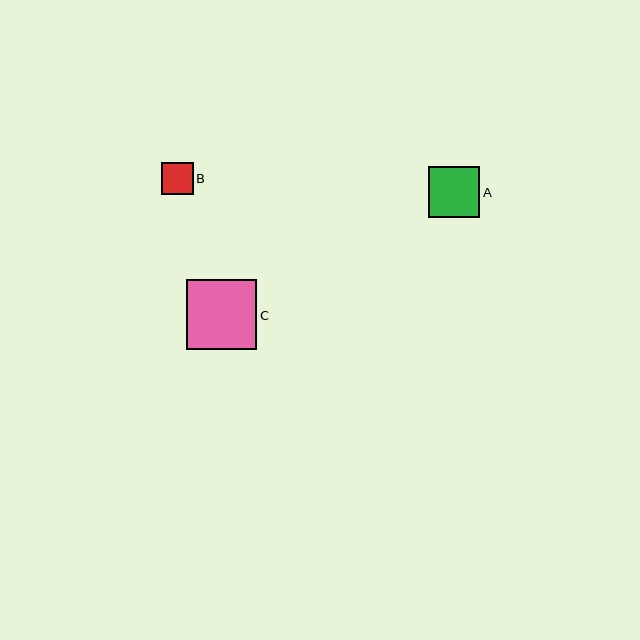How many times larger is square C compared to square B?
Square C is approximately 2.2 times the size of square B.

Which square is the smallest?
Square B is the smallest with a size of approximately 32 pixels.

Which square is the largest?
Square C is the largest with a size of approximately 70 pixels.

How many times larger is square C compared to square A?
Square C is approximately 1.4 times the size of square A.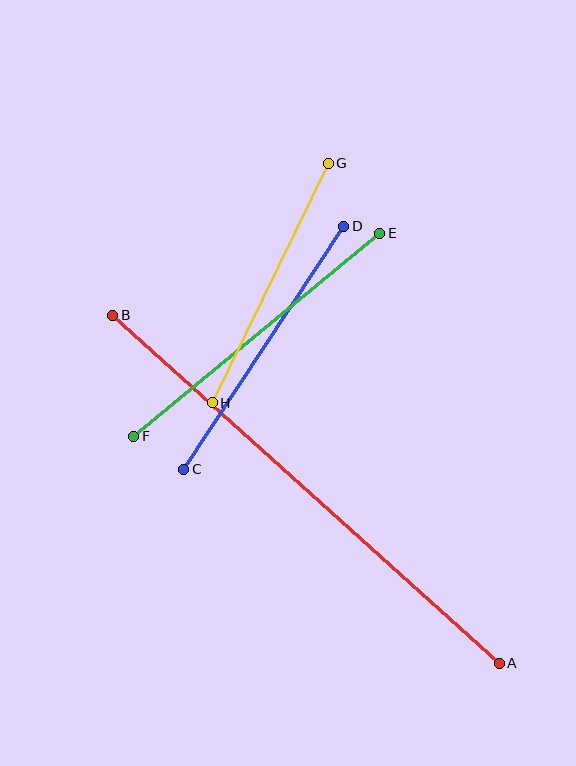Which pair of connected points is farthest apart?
Points A and B are farthest apart.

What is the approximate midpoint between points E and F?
The midpoint is at approximately (257, 335) pixels.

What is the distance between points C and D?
The distance is approximately 291 pixels.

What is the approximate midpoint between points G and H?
The midpoint is at approximately (270, 283) pixels.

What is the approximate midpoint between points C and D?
The midpoint is at approximately (264, 348) pixels.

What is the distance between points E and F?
The distance is approximately 319 pixels.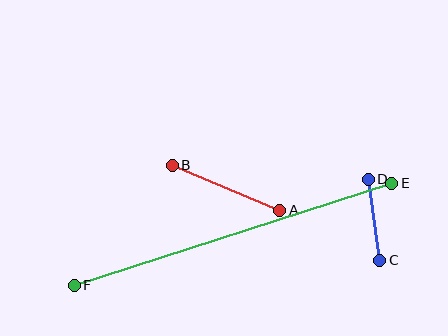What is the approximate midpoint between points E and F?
The midpoint is at approximately (233, 234) pixels.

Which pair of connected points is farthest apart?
Points E and F are farthest apart.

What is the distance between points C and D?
The distance is approximately 82 pixels.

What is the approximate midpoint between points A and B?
The midpoint is at approximately (226, 188) pixels.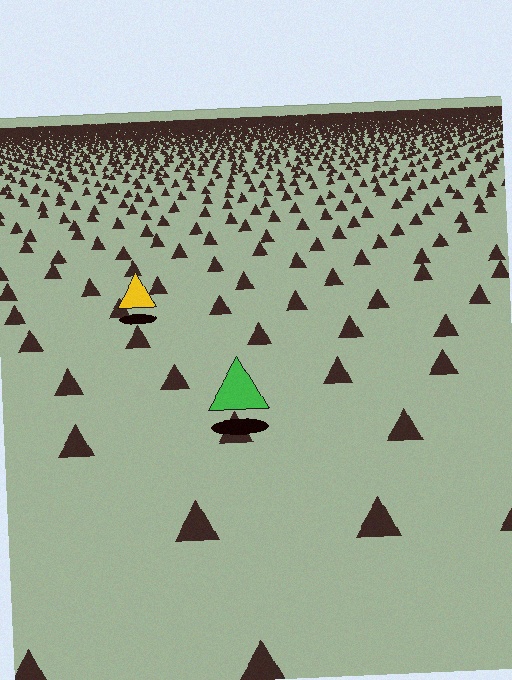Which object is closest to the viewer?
The green triangle is closest. The texture marks near it are larger and more spread out.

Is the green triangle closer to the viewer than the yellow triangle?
Yes. The green triangle is closer — you can tell from the texture gradient: the ground texture is coarser near it.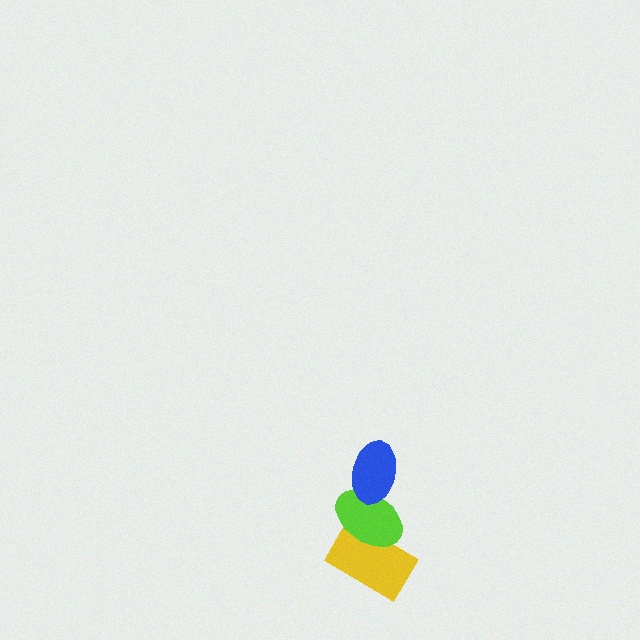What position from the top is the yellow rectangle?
The yellow rectangle is 3rd from the top.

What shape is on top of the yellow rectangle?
The lime ellipse is on top of the yellow rectangle.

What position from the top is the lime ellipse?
The lime ellipse is 2nd from the top.